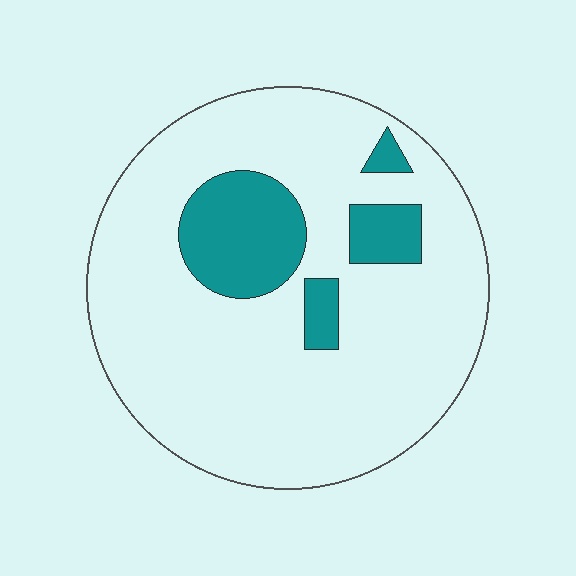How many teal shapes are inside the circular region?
4.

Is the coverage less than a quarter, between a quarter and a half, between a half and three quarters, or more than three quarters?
Less than a quarter.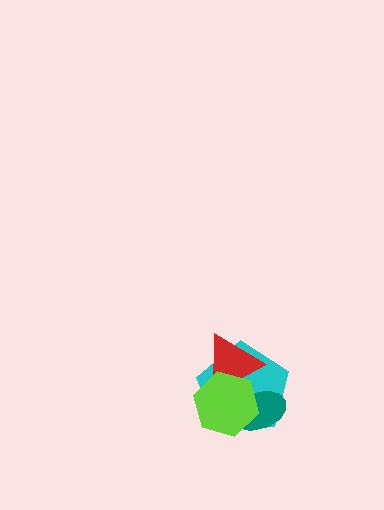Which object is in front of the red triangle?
The lime hexagon is in front of the red triangle.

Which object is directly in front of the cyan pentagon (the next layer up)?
The teal ellipse is directly in front of the cyan pentagon.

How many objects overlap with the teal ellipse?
3 objects overlap with the teal ellipse.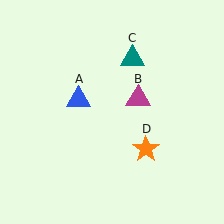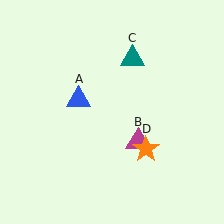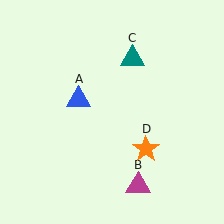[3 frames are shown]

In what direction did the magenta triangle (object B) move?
The magenta triangle (object B) moved down.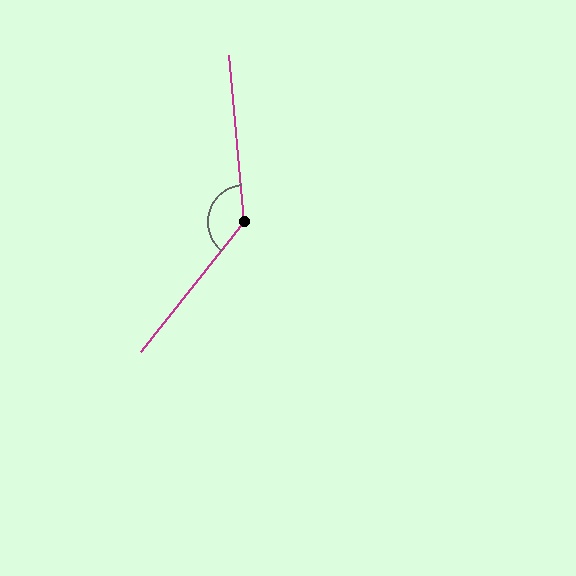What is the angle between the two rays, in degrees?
Approximately 136 degrees.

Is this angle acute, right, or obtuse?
It is obtuse.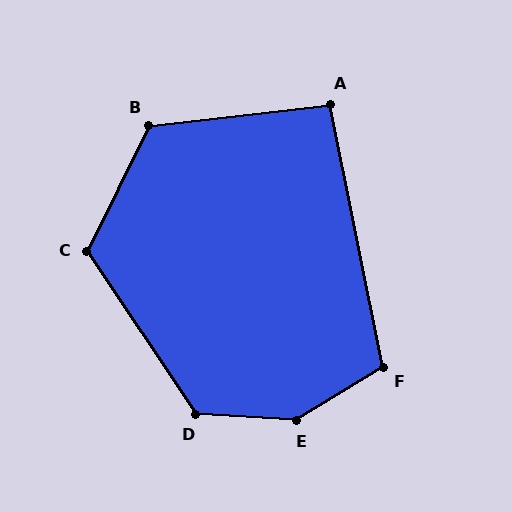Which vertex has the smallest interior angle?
A, at approximately 95 degrees.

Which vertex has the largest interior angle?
E, at approximately 145 degrees.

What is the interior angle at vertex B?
Approximately 123 degrees (obtuse).